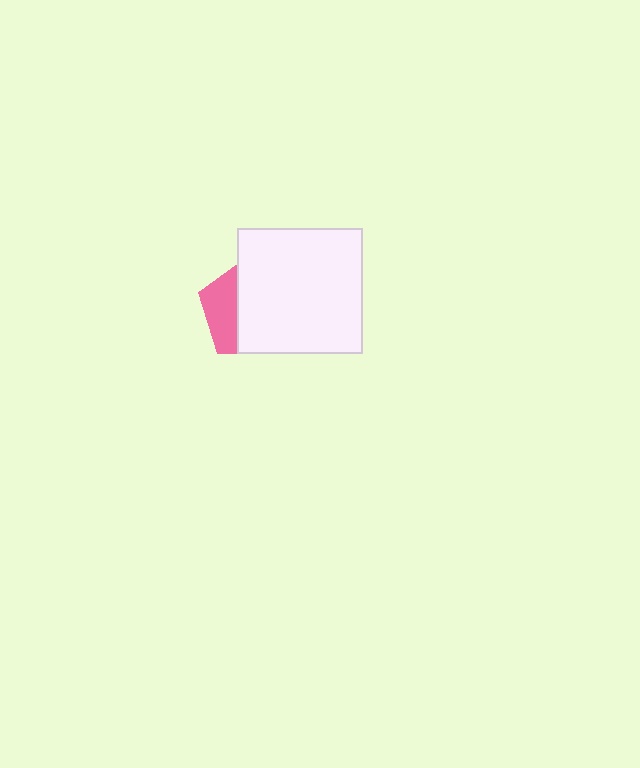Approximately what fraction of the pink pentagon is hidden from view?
Roughly 66% of the pink pentagon is hidden behind the white square.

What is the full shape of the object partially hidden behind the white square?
The partially hidden object is a pink pentagon.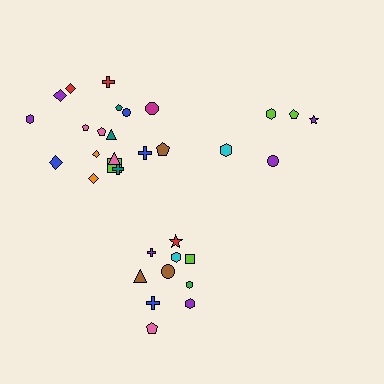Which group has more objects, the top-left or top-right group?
The top-left group.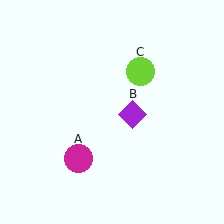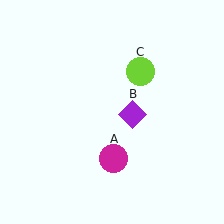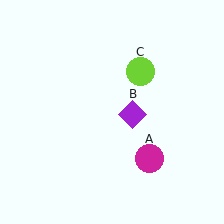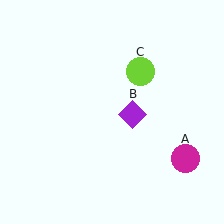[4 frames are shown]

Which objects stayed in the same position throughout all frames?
Purple diamond (object B) and lime circle (object C) remained stationary.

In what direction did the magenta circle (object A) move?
The magenta circle (object A) moved right.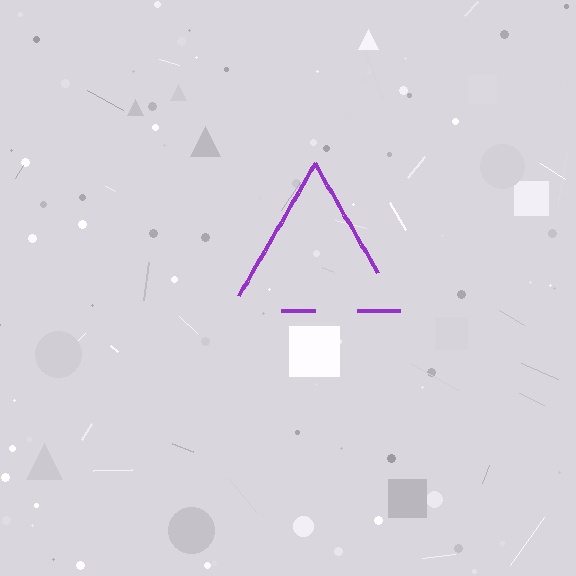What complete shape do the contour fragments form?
The contour fragments form a triangle.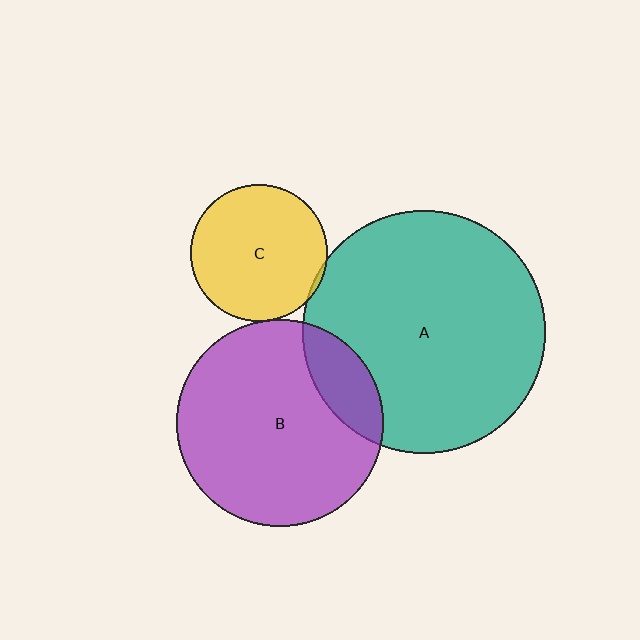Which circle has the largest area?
Circle A (teal).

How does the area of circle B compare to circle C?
Approximately 2.3 times.